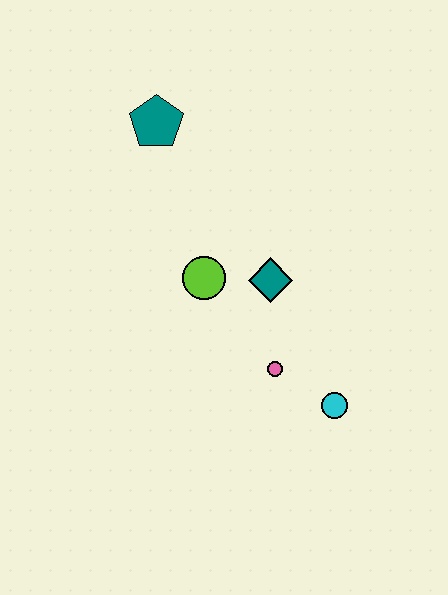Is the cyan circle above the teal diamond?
No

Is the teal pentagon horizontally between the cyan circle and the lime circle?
No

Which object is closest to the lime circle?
The teal diamond is closest to the lime circle.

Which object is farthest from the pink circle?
The teal pentagon is farthest from the pink circle.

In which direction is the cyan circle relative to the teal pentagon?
The cyan circle is below the teal pentagon.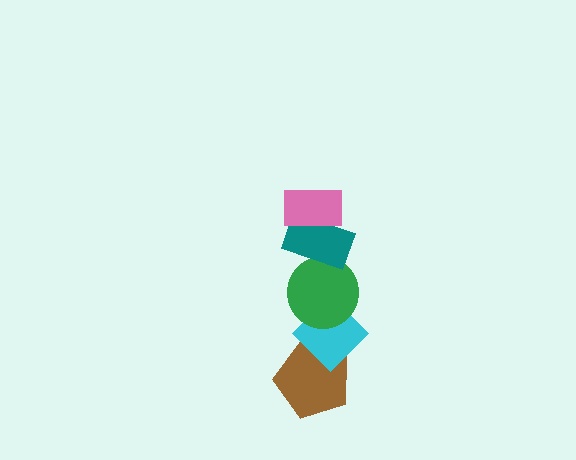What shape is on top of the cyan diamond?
The green circle is on top of the cyan diamond.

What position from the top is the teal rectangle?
The teal rectangle is 2nd from the top.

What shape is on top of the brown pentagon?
The cyan diamond is on top of the brown pentagon.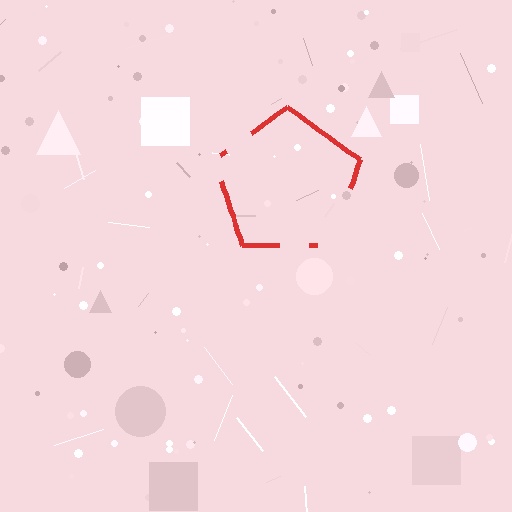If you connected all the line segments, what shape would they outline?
They would outline a pentagon.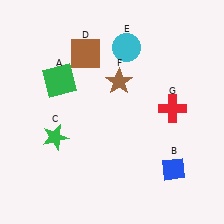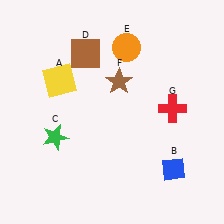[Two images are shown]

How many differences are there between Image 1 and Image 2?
There are 2 differences between the two images.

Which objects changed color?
A changed from green to yellow. E changed from cyan to orange.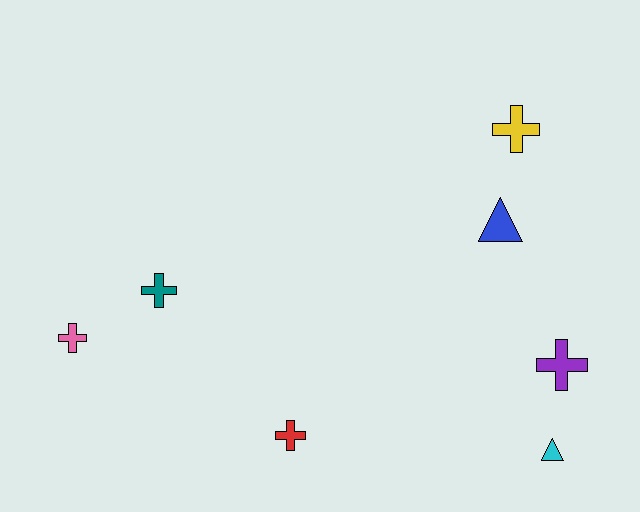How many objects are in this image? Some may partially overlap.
There are 7 objects.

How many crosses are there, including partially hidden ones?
There are 5 crosses.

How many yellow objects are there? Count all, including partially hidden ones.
There is 1 yellow object.